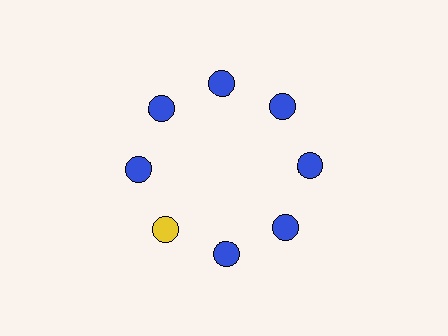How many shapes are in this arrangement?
There are 8 shapes arranged in a ring pattern.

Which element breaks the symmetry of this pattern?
The yellow circle at roughly the 8 o'clock position breaks the symmetry. All other shapes are blue circles.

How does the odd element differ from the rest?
It has a different color: yellow instead of blue.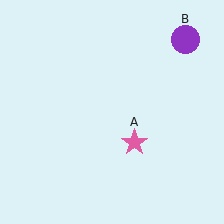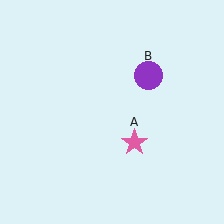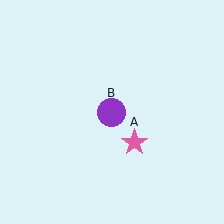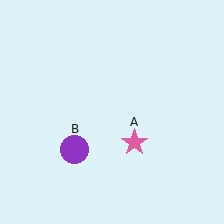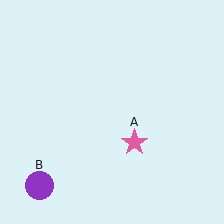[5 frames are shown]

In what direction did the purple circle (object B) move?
The purple circle (object B) moved down and to the left.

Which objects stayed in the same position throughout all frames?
Pink star (object A) remained stationary.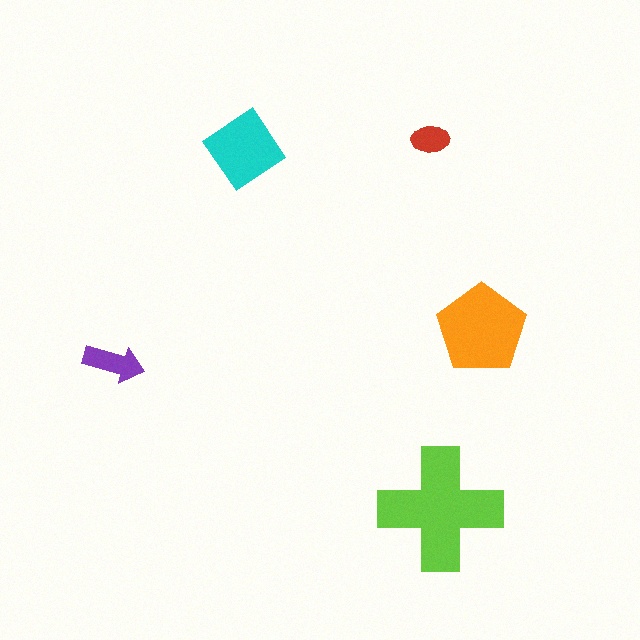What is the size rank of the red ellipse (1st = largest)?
5th.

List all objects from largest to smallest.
The lime cross, the orange pentagon, the cyan diamond, the purple arrow, the red ellipse.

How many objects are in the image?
There are 5 objects in the image.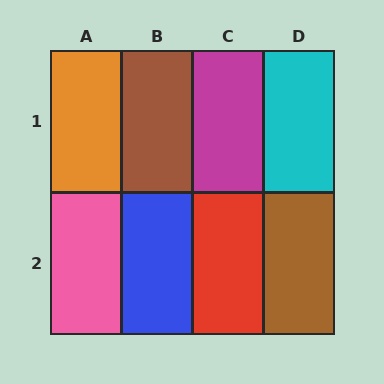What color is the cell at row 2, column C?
Red.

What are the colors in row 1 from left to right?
Orange, brown, magenta, cyan.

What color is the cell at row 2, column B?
Blue.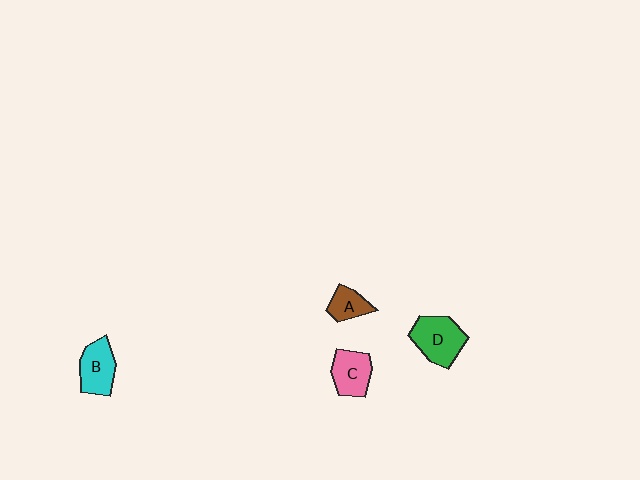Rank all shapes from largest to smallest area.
From largest to smallest: D (green), B (cyan), C (pink), A (brown).